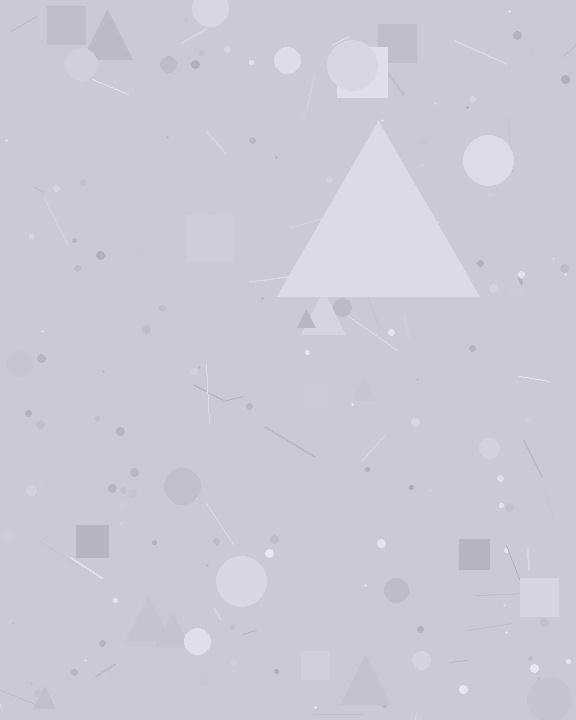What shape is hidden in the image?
A triangle is hidden in the image.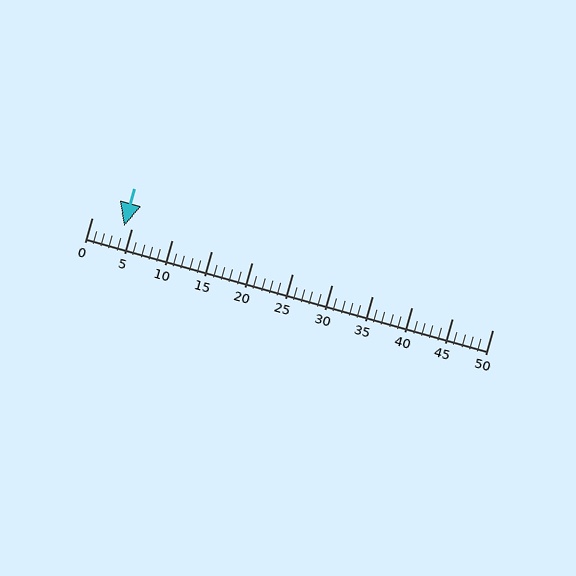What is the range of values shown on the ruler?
The ruler shows values from 0 to 50.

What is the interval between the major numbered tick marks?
The major tick marks are spaced 5 units apart.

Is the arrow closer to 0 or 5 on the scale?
The arrow is closer to 5.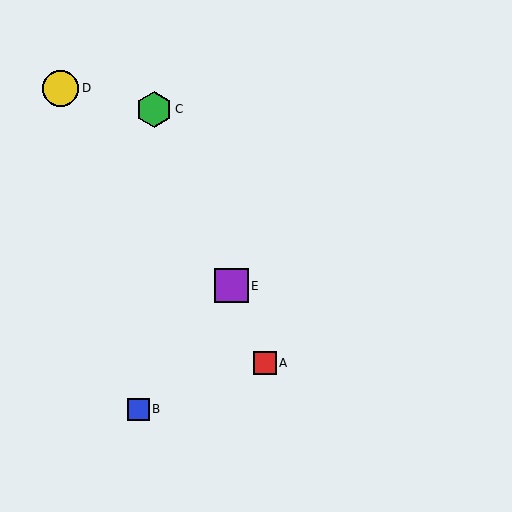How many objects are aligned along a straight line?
3 objects (A, C, E) are aligned along a straight line.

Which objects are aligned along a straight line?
Objects A, C, E are aligned along a straight line.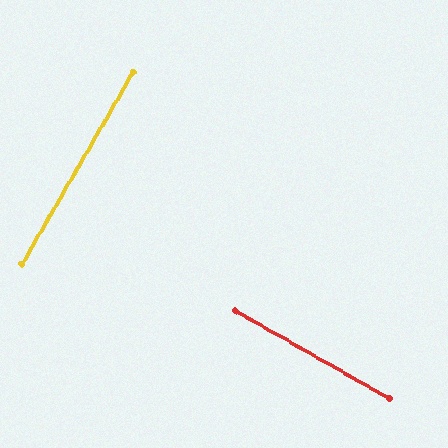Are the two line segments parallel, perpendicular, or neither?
Perpendicular — they meet at approximately 90°.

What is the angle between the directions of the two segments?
Approximately 90 degrees.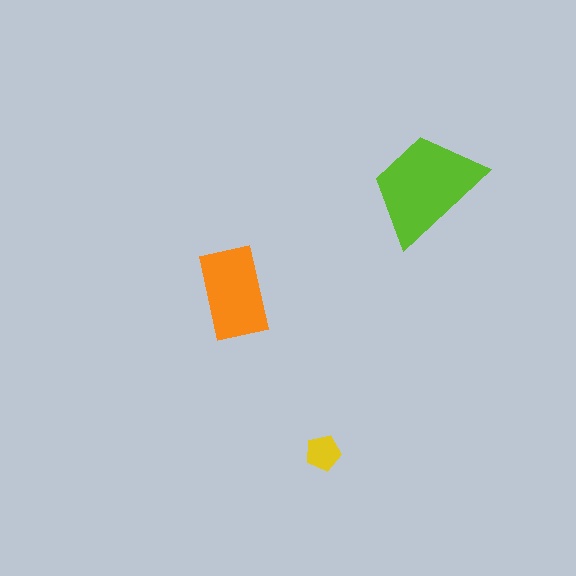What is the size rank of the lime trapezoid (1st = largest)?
1st.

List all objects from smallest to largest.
The yellow pentagon, the orange rectangle, the lime trapezoid.